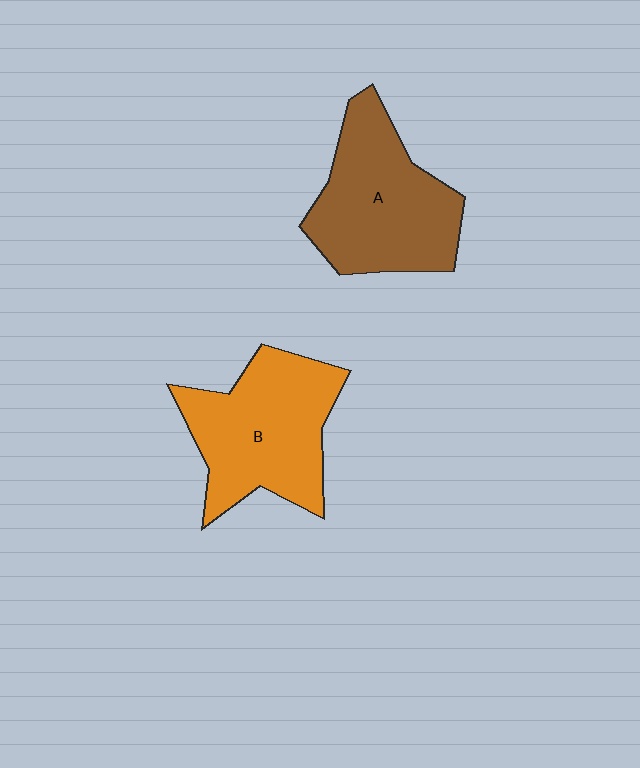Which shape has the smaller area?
Shape A (brown).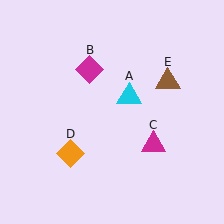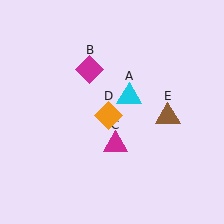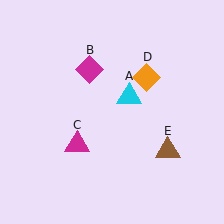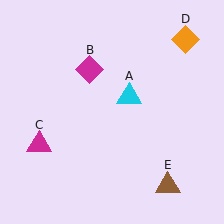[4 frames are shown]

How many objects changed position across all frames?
3 objects changed position: magenta triangle (object C), orange diamond (object D), brown triangle (object E).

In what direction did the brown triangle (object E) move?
The brown triangle (object E) moved down.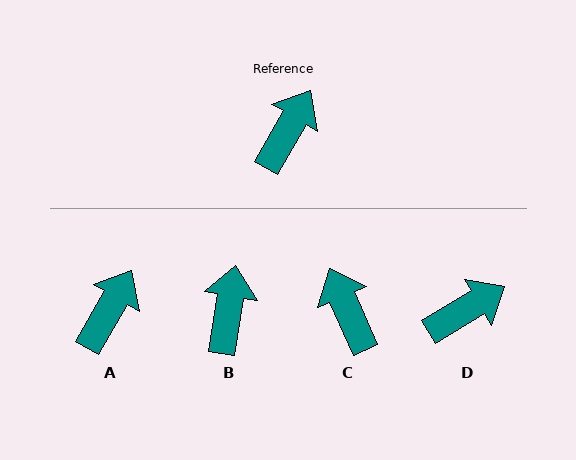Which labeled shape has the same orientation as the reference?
A.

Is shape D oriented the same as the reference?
No, it is off by about 29 degrees.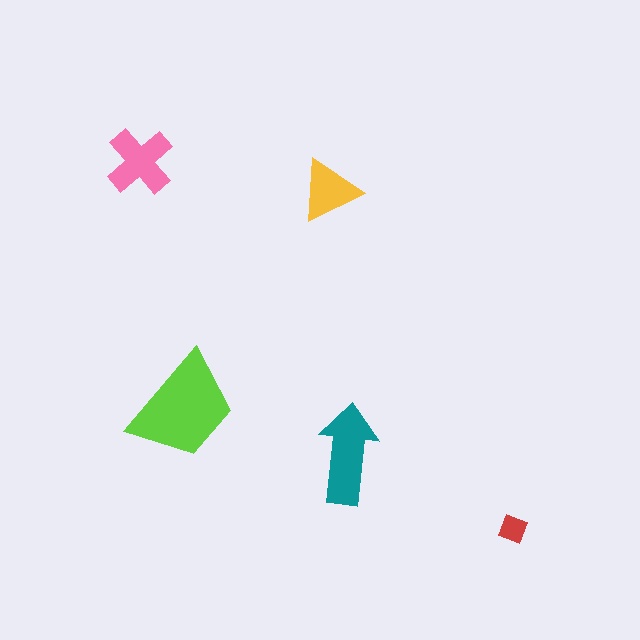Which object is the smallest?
The red diamond.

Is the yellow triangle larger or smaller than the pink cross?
Smaller.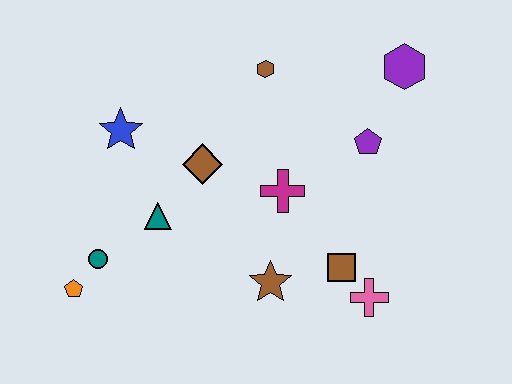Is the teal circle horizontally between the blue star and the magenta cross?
No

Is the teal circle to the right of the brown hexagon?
No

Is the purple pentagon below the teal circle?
No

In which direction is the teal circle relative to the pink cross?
The teal circle is to the left of the pink cross.